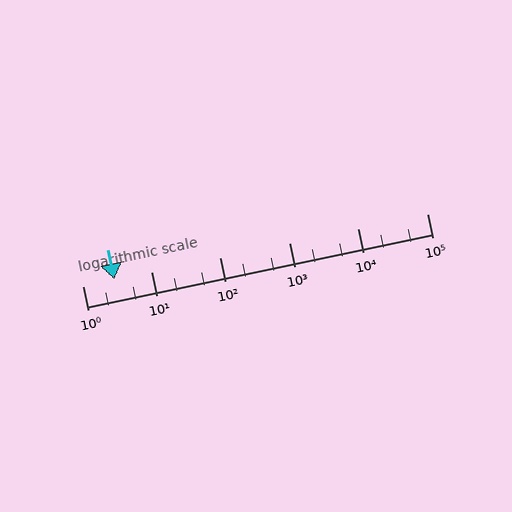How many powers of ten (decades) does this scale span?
The scale spans 5 decades, from 1 to 100000.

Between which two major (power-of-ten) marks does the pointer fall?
The pointer is between 1 and 10.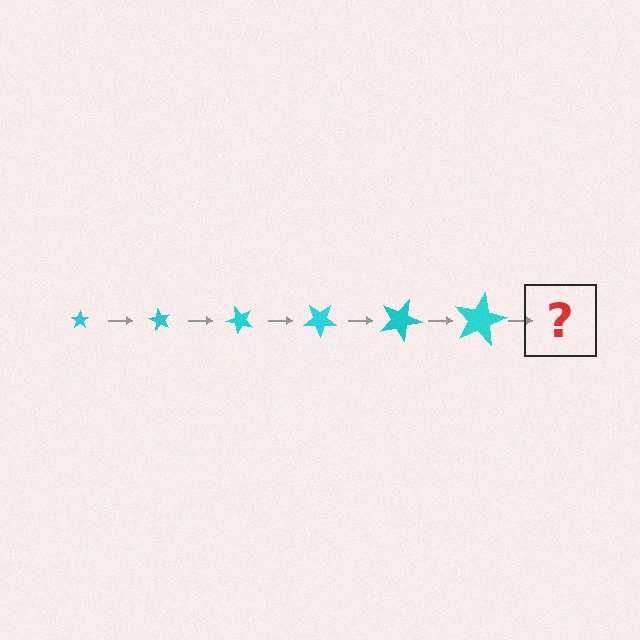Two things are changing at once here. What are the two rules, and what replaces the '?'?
The two rules are that the star grows larger each step and it rotates 60 degrees each step. The '?' should be a star, larger than the previous one and rotated 360 degrees from the start.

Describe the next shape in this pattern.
It should be a star, larger than the previous one and rotated 360 degrees from the start.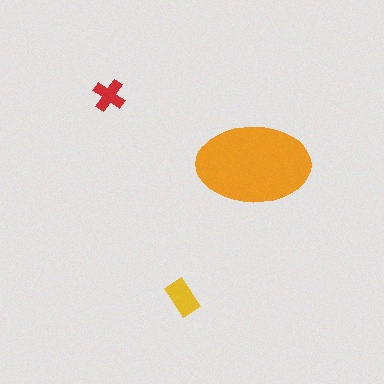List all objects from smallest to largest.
The red cross, the yellow rectangle, the orange ellipse.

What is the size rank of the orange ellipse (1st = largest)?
1st.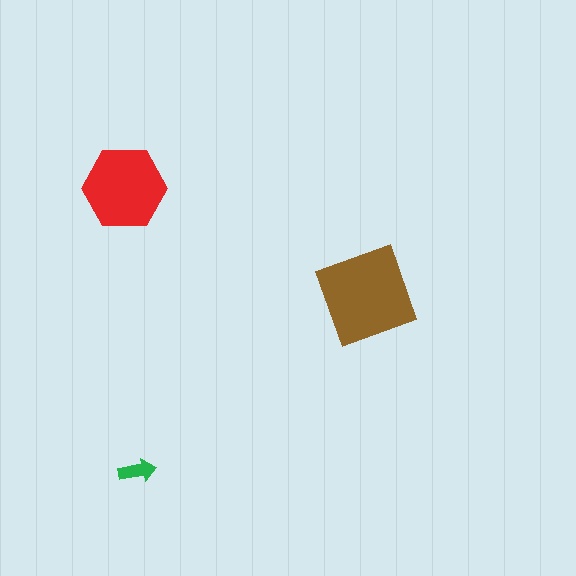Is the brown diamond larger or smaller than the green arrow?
Larger.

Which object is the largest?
The brown diamond.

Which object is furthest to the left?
The red hexagon is leftmost.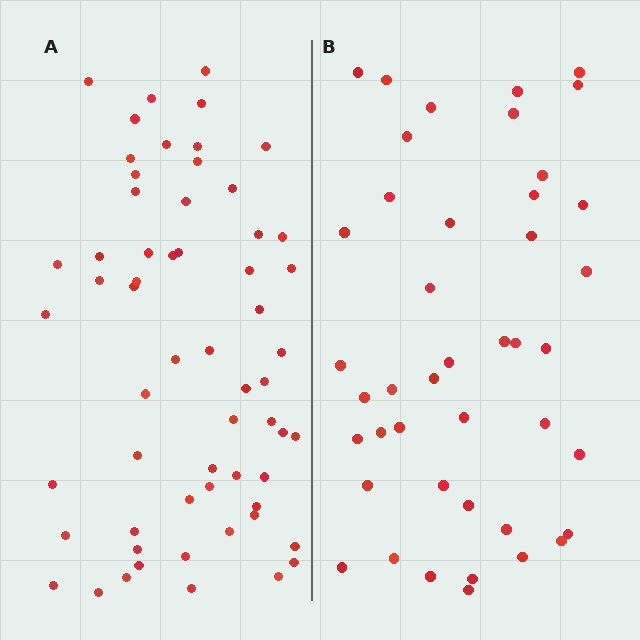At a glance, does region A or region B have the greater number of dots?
Region A (the left region) has more dots.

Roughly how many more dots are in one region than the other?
Region A has approximately 15 more dots than region B.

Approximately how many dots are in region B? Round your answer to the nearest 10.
About 40 dots. (The exact count is 43, which rounds to 40.)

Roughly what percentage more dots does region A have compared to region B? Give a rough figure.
About 40% more.